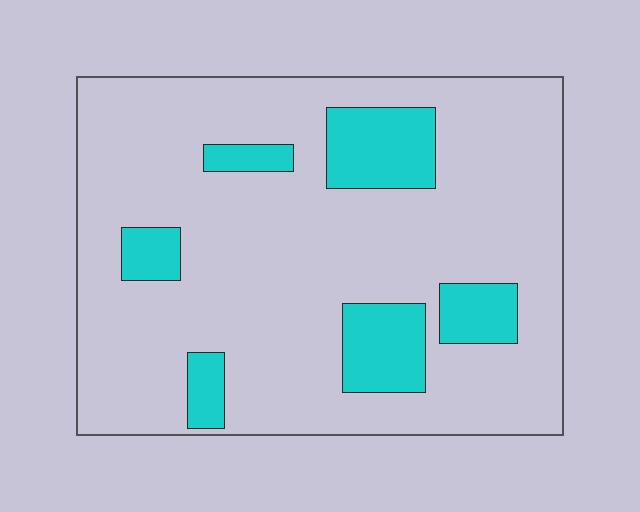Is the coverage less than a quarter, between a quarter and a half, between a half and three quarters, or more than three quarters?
Less than a quarter.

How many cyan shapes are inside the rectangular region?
6.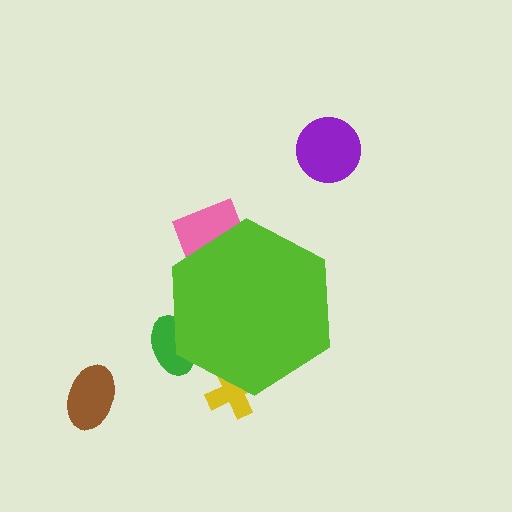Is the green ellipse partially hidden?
Yes, the green ellipse is partially hidden behind the lime hexagon.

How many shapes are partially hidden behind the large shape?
3 shapes are partially hidden.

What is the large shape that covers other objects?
A lime hexagon.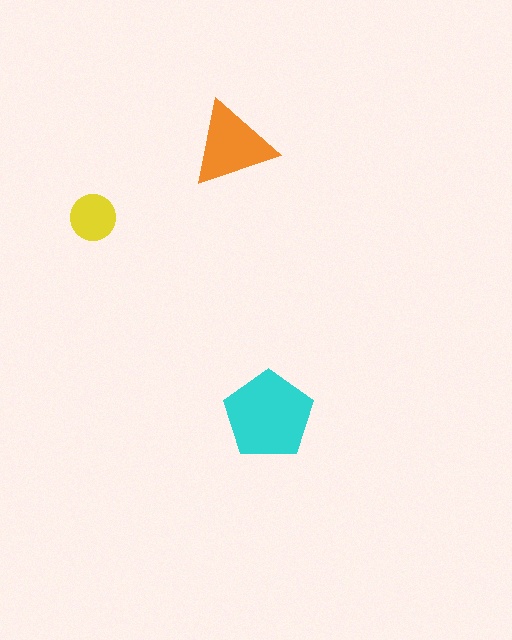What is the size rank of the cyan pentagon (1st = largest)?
1st.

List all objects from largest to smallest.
The cyan pentagon, the orange triangle, the yellow circle.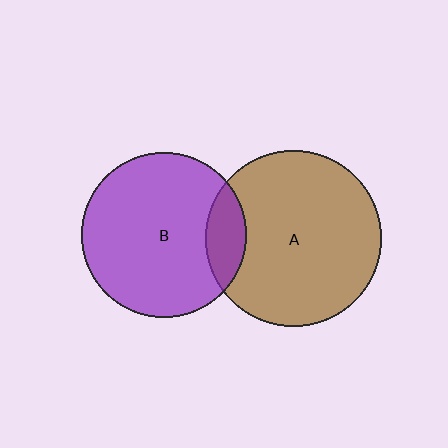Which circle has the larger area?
Circle A (brown).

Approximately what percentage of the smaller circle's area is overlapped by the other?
Approximately 15%.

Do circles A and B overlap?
Yes.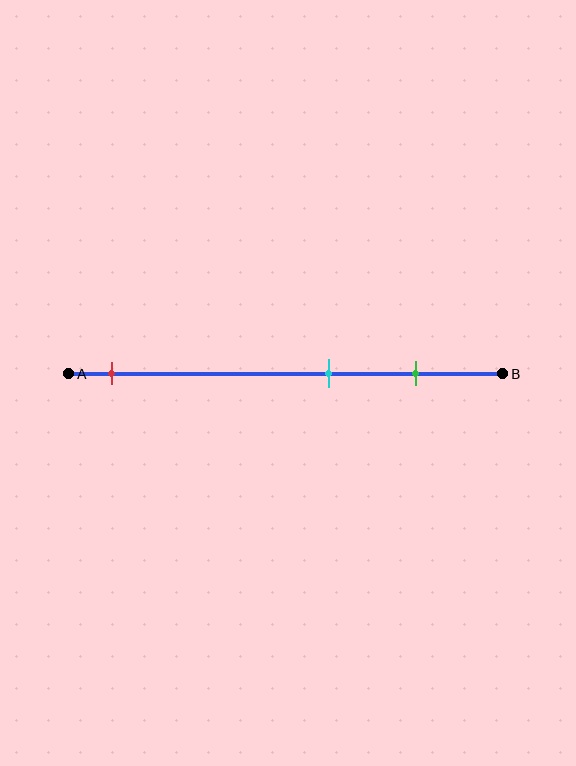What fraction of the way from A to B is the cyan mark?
The cyan mark is approximately 60% (0.6) of the way from A to B.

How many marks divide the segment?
There are 3 marks dividing the segment.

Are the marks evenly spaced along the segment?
No, the marks are not evenly spaced.